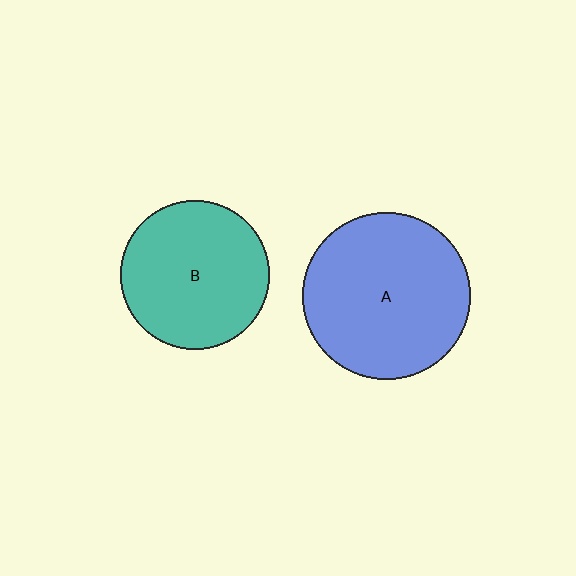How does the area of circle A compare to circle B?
Approximately 1.3 times.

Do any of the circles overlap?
No, none of the circles overlap.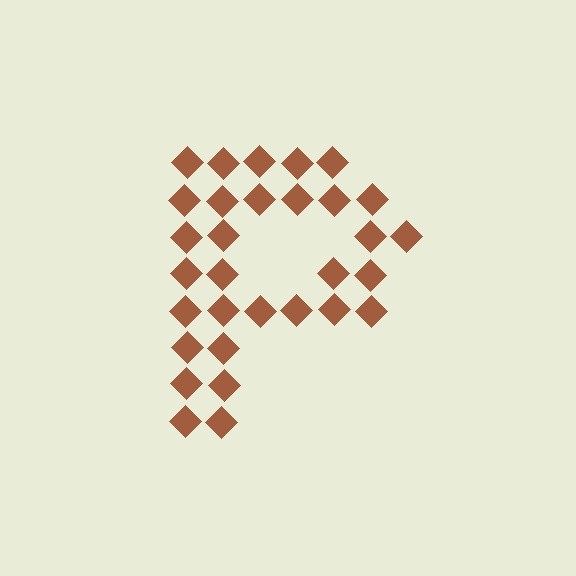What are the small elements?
The small elements are diamonds.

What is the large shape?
The large shape is the letter P.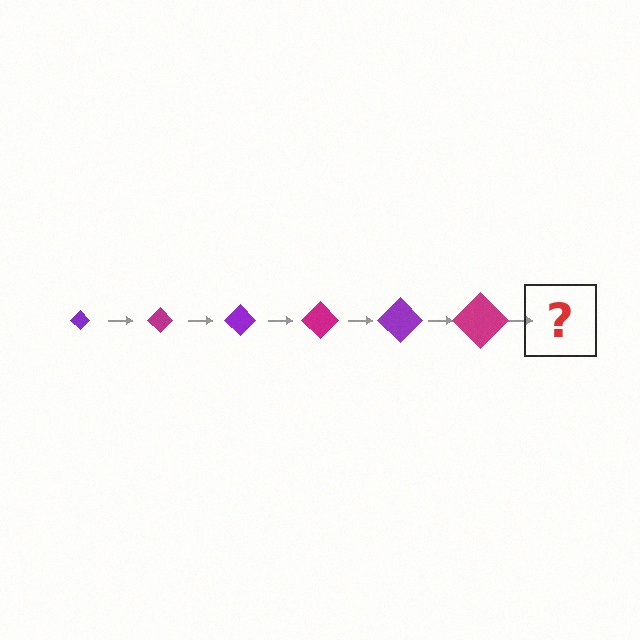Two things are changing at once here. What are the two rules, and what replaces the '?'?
The two rules are that the diamond grows larger each step and the color cycles through purple and magenta. The '?' should be a purple diamond, larger than the previous one.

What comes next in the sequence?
The next element should be a purple diamond, larger than the previous one.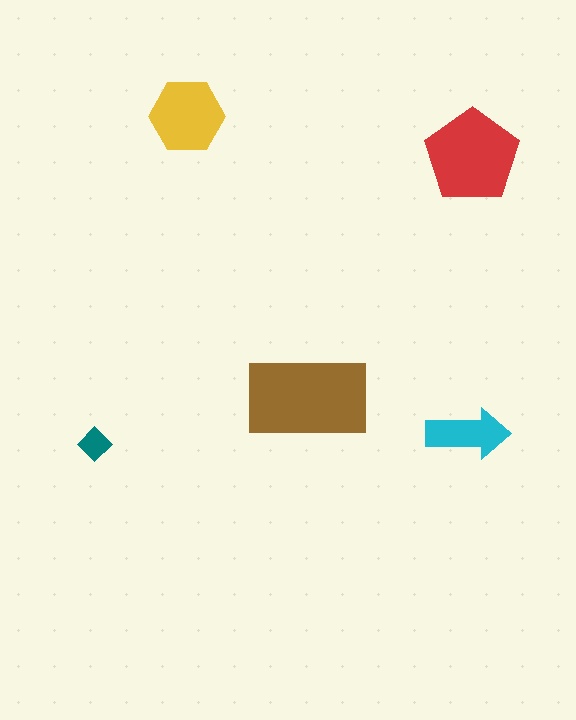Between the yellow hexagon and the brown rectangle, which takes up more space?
The brown rectangle.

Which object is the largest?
The brown rectangle.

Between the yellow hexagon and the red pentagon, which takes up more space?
The red pentagon.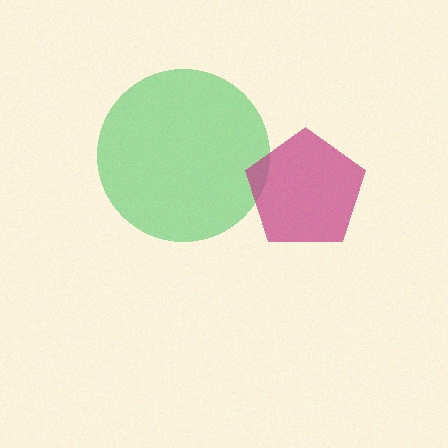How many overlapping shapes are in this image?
There are 2 overlapping shapes in the image.